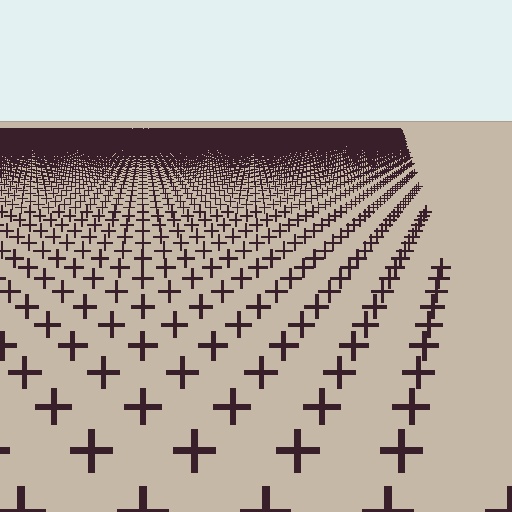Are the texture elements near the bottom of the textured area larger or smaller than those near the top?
Larger. Near the bottom, elements are closer to the viewer and appear at a bigger on-screen size.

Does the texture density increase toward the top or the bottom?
Density increases toward the top.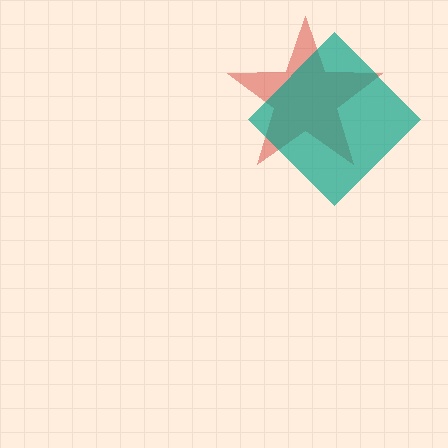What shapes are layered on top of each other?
The layered shapes are: a red star, a teal diamond.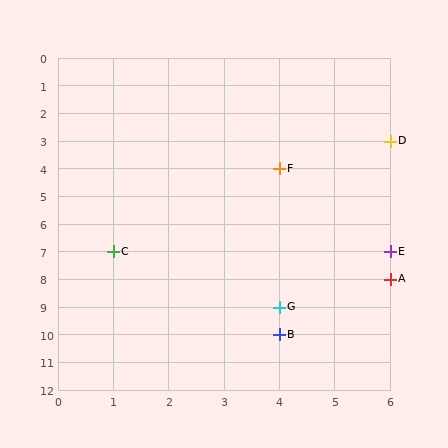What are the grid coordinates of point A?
Point A is at grid coordinates (6, 8).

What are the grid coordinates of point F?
Point F is at grid coordinates (4, 4).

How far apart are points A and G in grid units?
Points A and G are 2 columns and 1 row apart (about 2.2 grid units diagonally).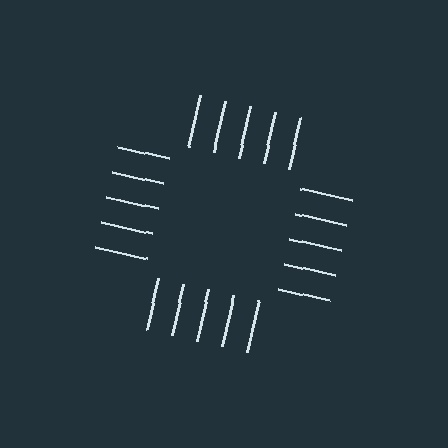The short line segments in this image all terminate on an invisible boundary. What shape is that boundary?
An illusory square — the line segments terminate on its edges but no continuous stroke is drawn.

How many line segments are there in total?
20 — 5 along each of the 4 edges.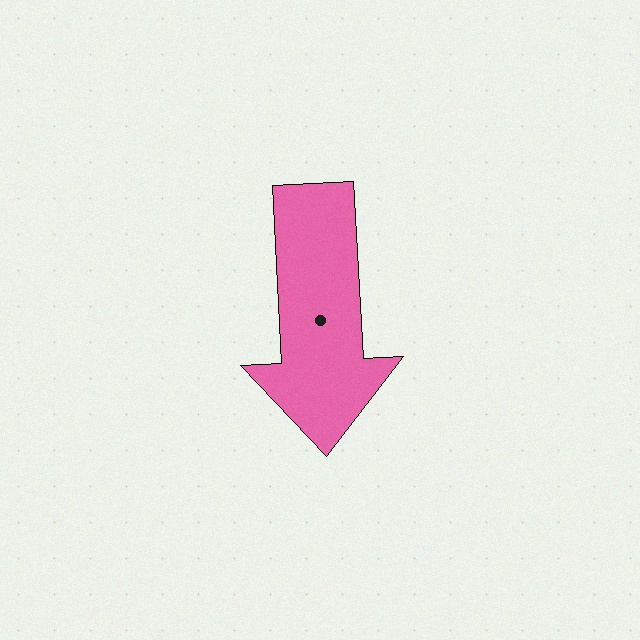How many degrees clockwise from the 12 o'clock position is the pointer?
Approximately 177 degrees.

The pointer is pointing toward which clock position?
Roughly 6 o'clock.